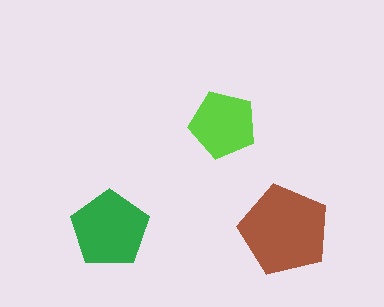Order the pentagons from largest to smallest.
the brown one, the green one, the lime one.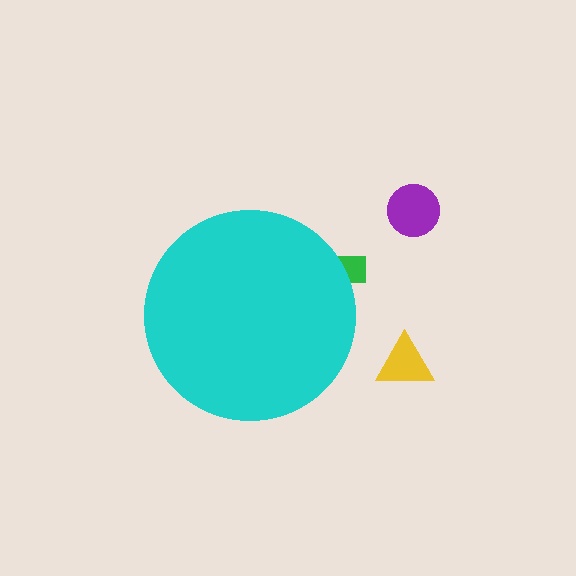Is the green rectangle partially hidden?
Yes, the green rectangle is partially hidden behind the cyan circle.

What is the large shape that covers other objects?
A cyan circle.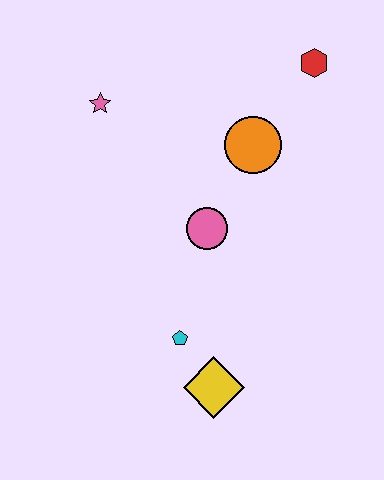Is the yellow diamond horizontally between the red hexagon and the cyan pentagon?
Yes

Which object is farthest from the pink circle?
The red hexagon is farthest from the pink circle.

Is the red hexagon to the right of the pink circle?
Yes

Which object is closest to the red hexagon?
The orange circle is closest to the red hexagon.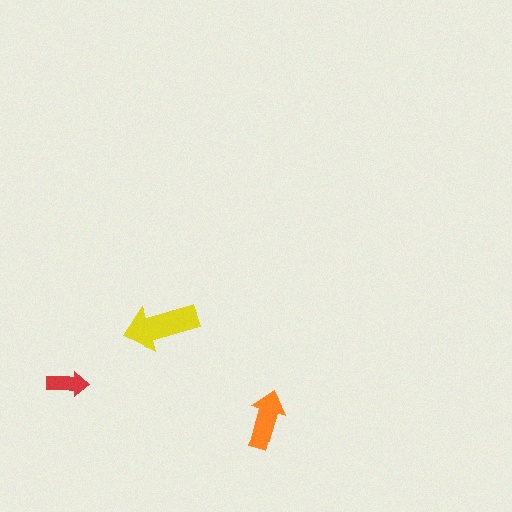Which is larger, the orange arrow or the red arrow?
The orange one.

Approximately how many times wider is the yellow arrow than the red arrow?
About 2 times wider.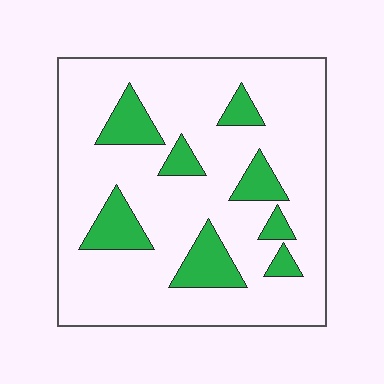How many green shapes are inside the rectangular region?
8.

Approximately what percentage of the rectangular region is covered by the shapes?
Approximately 20%.